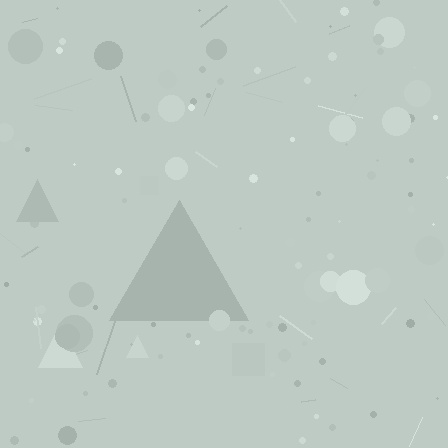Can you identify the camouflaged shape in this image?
The camouflaged shape is a triangle.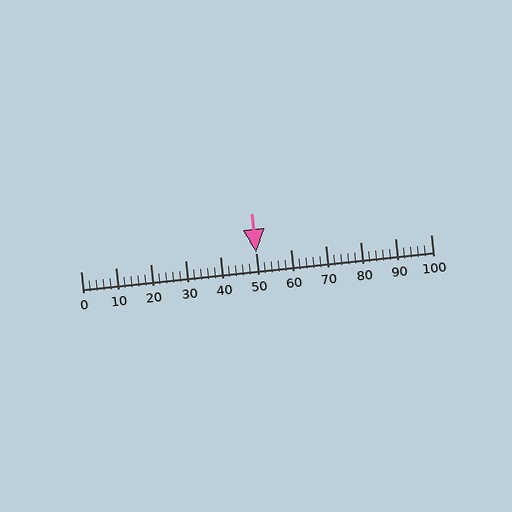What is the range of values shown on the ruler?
The ruler shows values from 0 to 100.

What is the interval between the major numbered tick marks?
The major tick marks are spaced 10 units apart.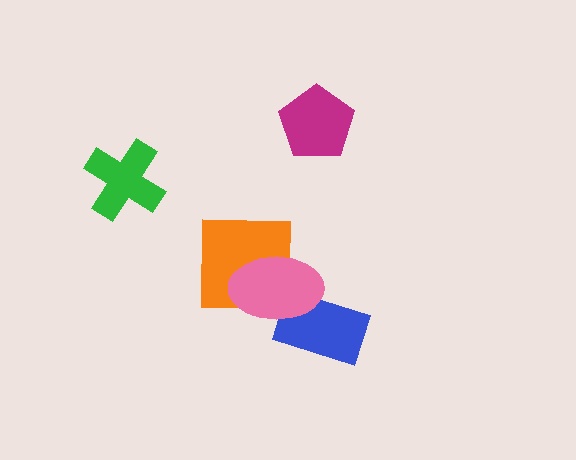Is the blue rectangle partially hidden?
Yes, it is partially covered by another shape.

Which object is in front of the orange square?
The pink ellipse is in front of the orange square.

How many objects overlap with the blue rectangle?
1 object overlaps with the blue rectangle.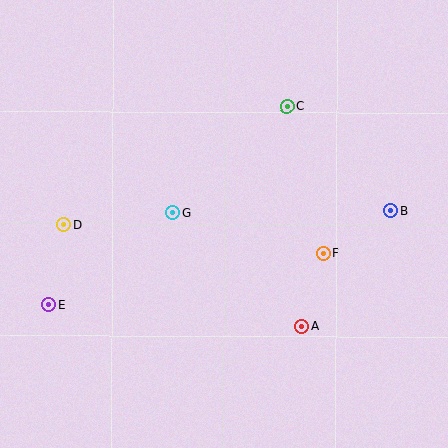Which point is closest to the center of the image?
Point G at (173, 212) is closest to the center.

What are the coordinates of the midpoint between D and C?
The midpoint between D and C is at (175, 166).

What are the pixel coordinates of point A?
Point A is at (302, 326).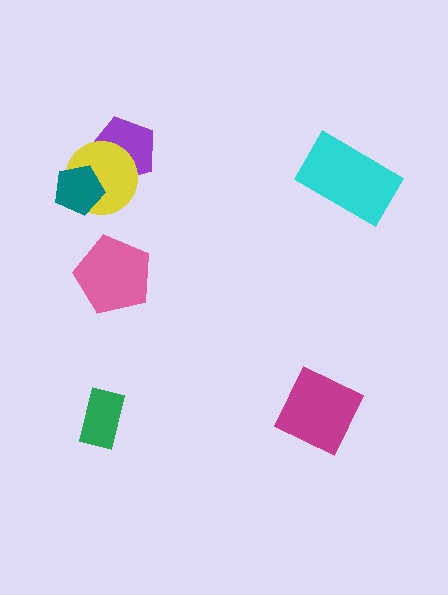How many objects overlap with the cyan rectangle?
0 objects overlap with the cyan rectangle.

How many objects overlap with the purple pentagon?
1 object overlaps with the purple pentagon.